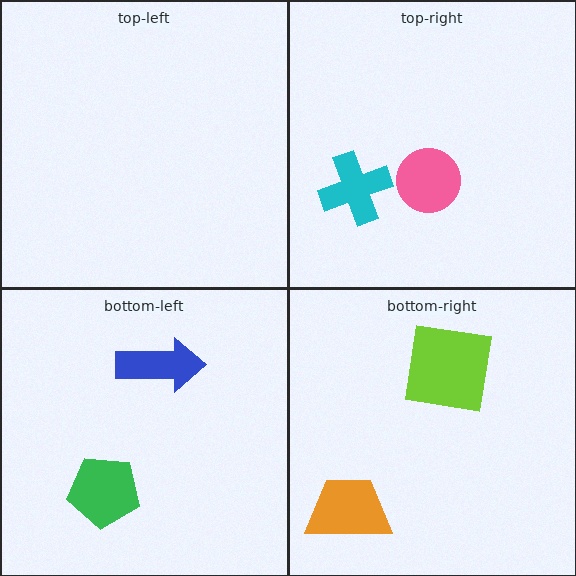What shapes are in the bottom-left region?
The blue arrow, the green pentagon.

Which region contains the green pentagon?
The bottom-left region.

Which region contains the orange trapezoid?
The bottom-right region.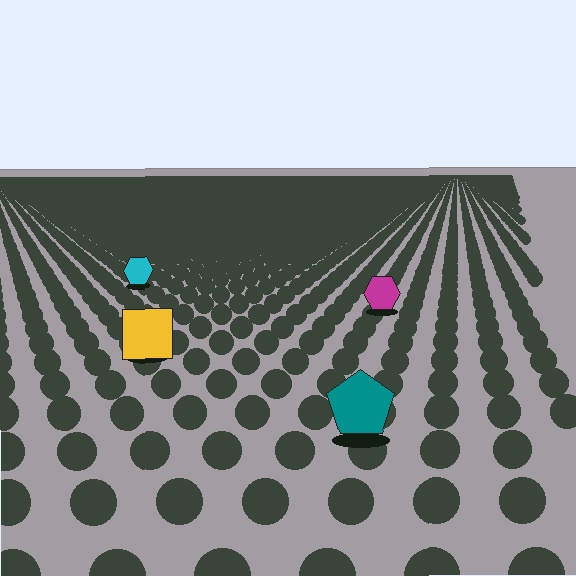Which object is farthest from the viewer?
The cyan hexagon is farthest from the viewer. It appears smaller and the ground texture around it is denser.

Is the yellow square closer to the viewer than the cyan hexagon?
Yes. The yellow square is closer — you can tell from the texture gradient: the ground texture is coarser near it.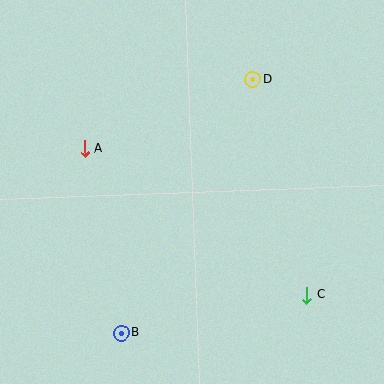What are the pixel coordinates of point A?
Point A is at (85, 149).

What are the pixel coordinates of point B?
Point B is at (122, 333).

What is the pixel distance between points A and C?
The distance between A and C is 266 pixels.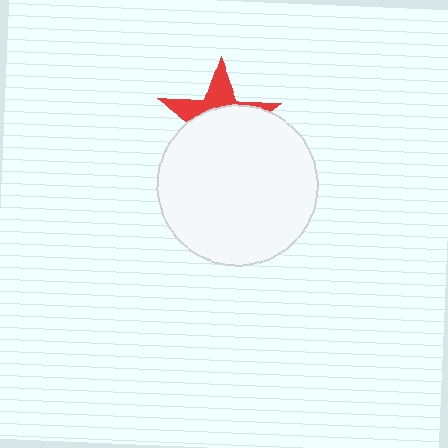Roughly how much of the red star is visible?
A small part of it is visible (roughly 34%).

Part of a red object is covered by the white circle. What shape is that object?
It is a star.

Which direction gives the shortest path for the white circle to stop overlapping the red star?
Moving down gives the shortest separation.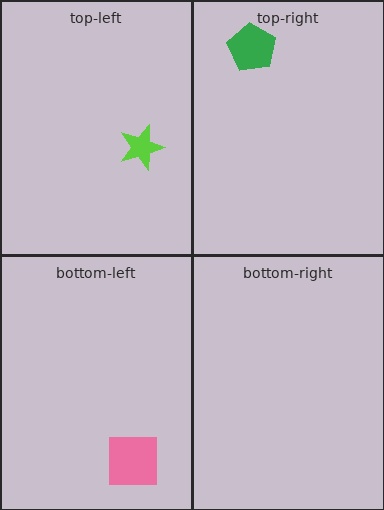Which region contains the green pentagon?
The top-right region.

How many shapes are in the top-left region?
1.